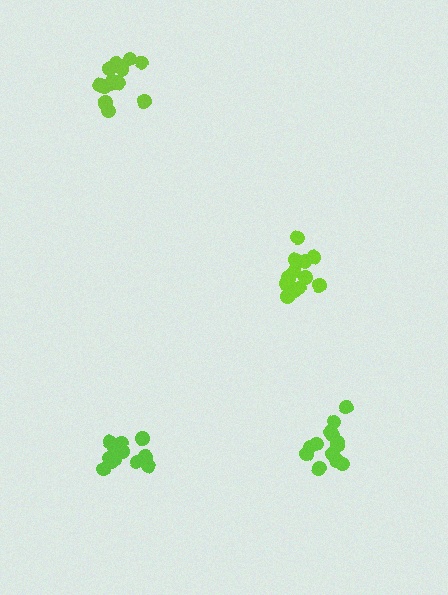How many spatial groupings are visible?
There are 4 spatial groupings.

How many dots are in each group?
Group 1: 12 dots, Group 2: 14 dots, Group 3: 12 dots, Group 4: 14 dots (52 total).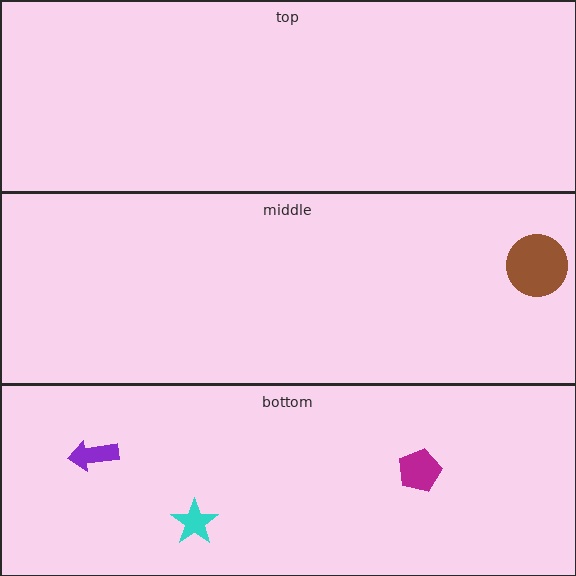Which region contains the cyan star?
The bottom region.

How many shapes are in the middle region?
1.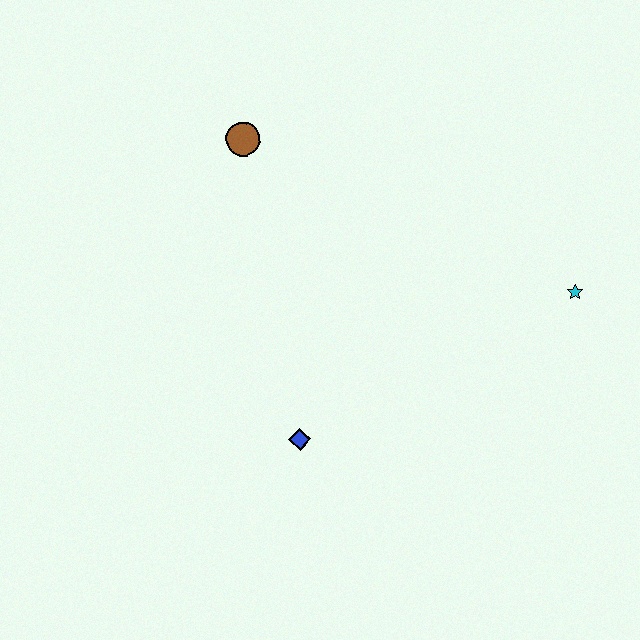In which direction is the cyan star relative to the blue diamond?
The cyan star is to the right of the blue diamond.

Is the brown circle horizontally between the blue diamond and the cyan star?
No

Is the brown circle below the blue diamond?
No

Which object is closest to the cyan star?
The blue diamond is closest to the cyan star.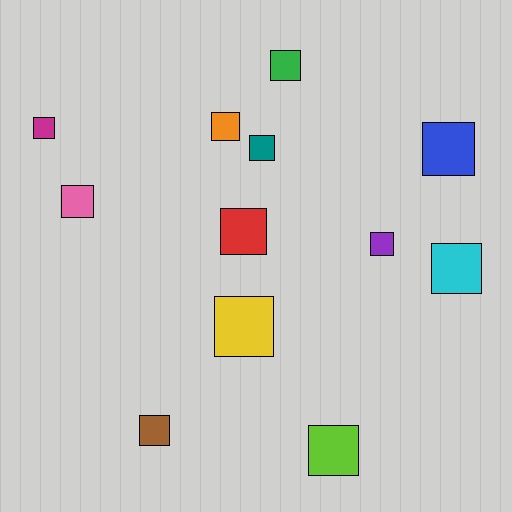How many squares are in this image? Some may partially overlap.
There are 12 squares.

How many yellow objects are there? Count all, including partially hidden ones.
There is 1 yellow object.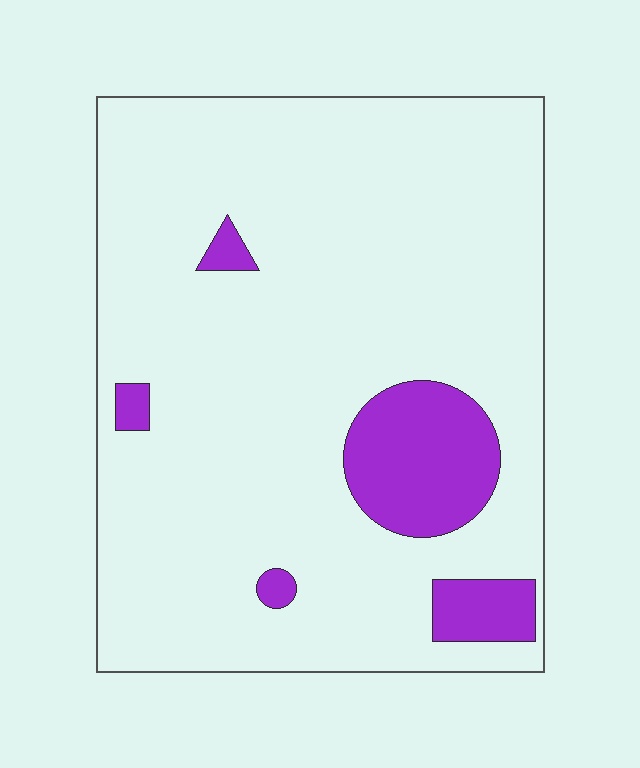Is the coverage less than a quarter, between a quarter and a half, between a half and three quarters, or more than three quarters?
Less than a quarter.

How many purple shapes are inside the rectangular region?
5.